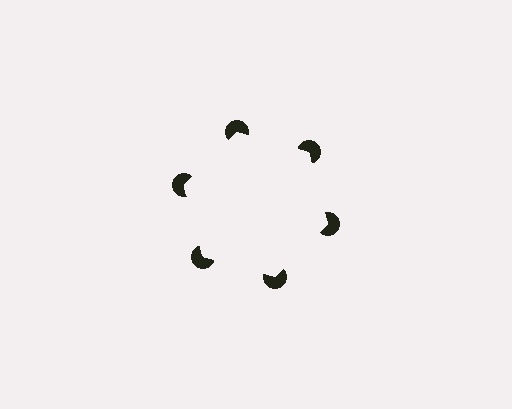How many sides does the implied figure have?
6 sides.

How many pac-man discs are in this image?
There are 6 — one at each vertex of the illusory hexagon.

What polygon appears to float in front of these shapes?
An illusory hexagon — its edges are inferred from the aligned wedge cuts in the pac-man discs, not physically drawn.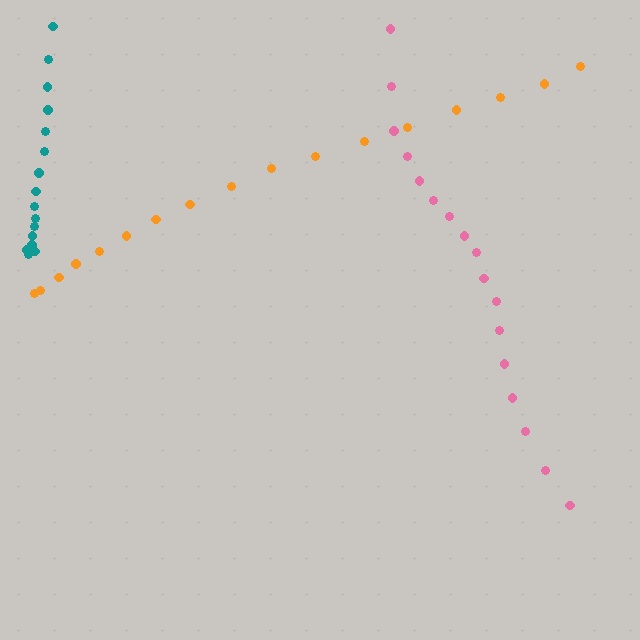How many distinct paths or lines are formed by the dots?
There are 3 distinct paths.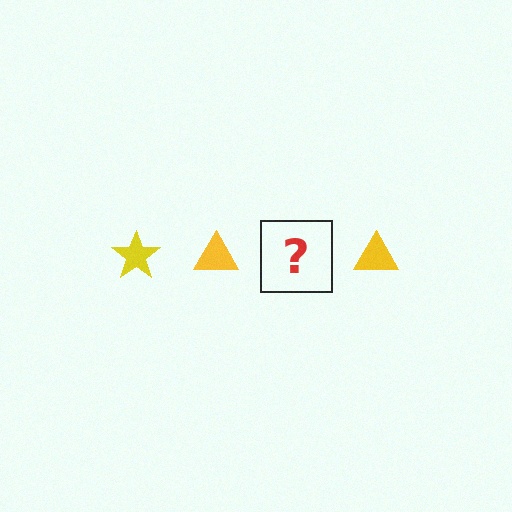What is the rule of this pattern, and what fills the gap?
The rule is that the pattern cycles through star, triangle shapes in yellow. The gap should be filled with a yellow star.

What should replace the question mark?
The question mark should be replaced with a yellow star.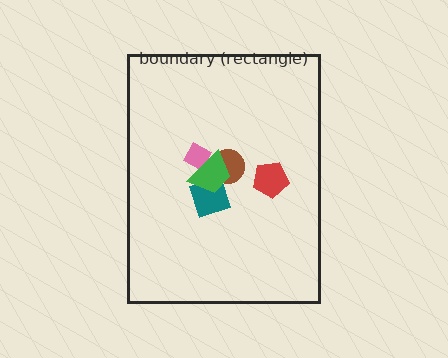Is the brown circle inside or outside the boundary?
Inside.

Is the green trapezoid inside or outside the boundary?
Inside.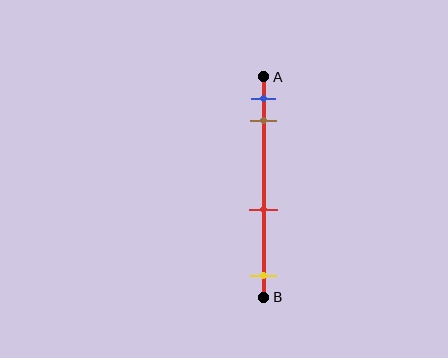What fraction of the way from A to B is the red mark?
The red mark is approximately 60% (0.6) of the way from A to B.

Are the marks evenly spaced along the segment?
No, the marks are not evenly spaced.